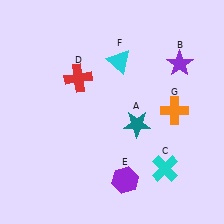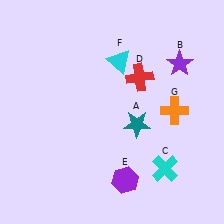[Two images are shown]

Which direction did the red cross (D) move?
The red cross (D) moved right.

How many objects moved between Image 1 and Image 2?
1 object moved between the two images.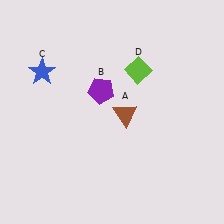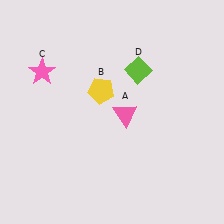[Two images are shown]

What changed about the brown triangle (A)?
In Image 1, A is brown. In Image 2, it changed to pink.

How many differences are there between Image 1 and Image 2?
There are 3 differences between the two images.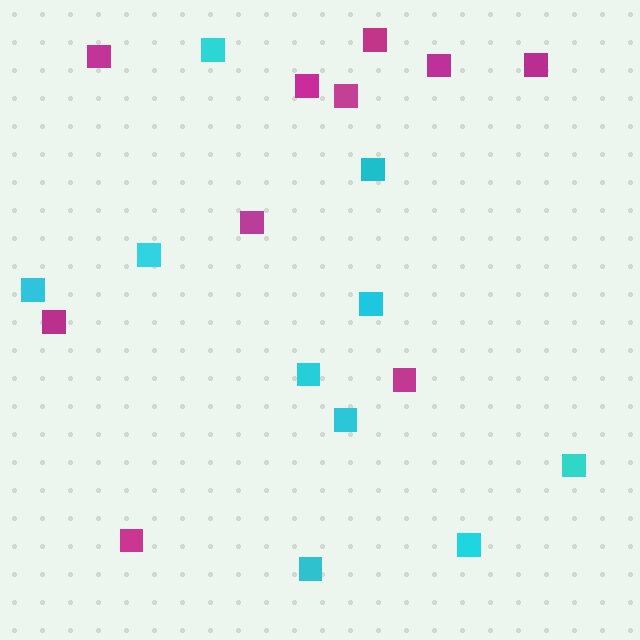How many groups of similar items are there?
There are 2 groups: one group of cyan squares (10) and one group of magenta squares (10).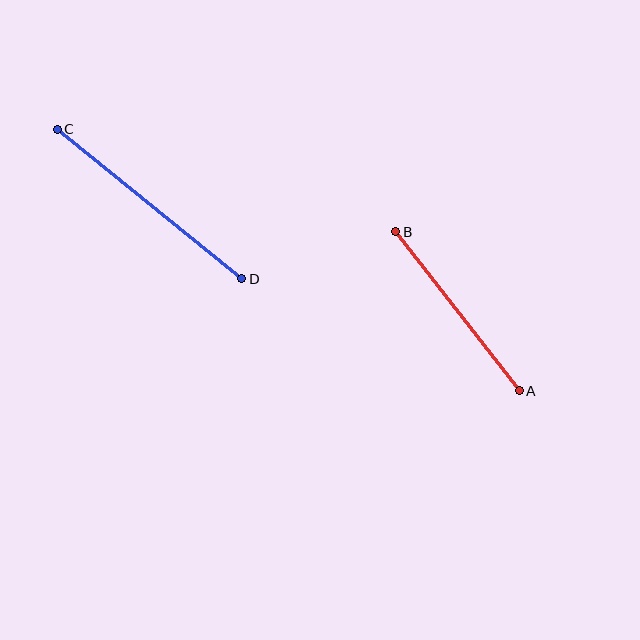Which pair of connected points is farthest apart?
Points C and D are farthest apart.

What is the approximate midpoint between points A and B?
The midpoint is at approximately (458, 311) pixels.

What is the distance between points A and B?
The distance is approximately 201 pixels.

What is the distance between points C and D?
The distance is approximately 238 pixels.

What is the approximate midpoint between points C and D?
The midpoint is at approximately (149, 204) pixels.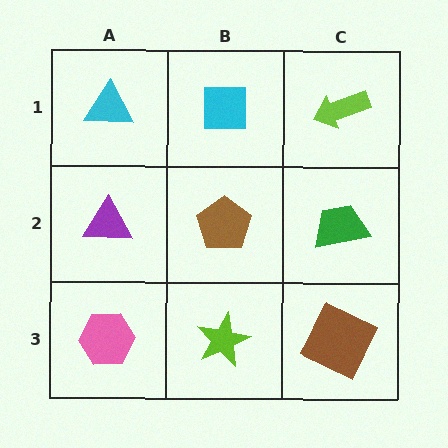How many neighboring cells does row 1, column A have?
2.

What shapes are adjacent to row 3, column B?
A brown pentagon (row 2, column B), a pink hexagon (row 3, column A), a brown square (row 3, column C).